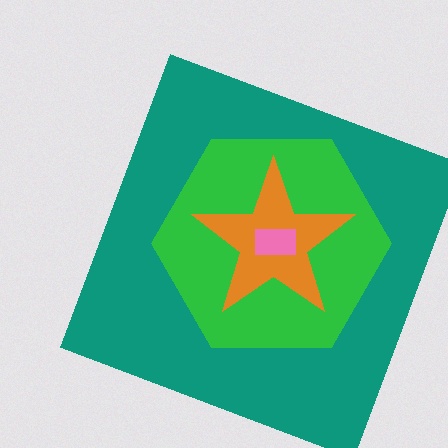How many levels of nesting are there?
4.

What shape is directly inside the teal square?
The green hexagon.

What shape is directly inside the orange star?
The pink rectangle.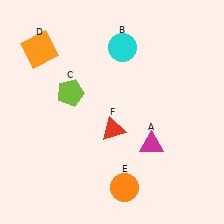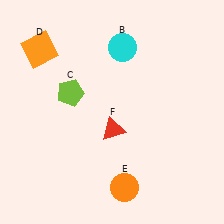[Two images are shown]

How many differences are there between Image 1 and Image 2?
There is 1 difference between the two images.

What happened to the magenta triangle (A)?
The magenta triangle (A) was removed in Image 2. It was in the bottom-right area of Image 1.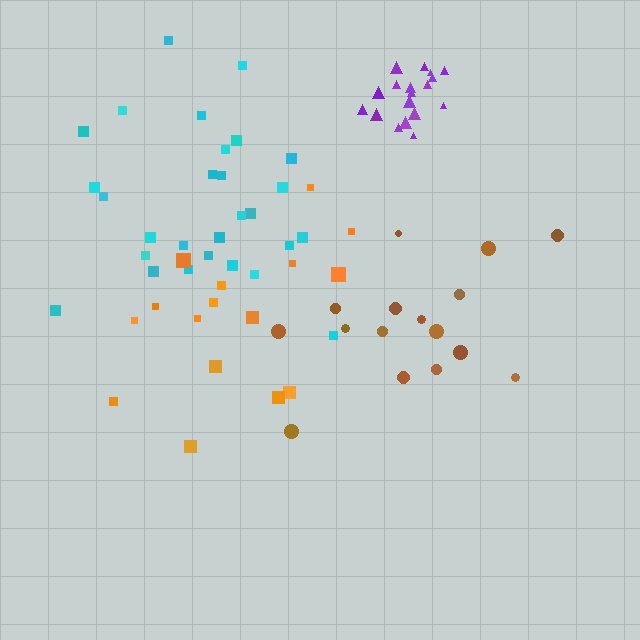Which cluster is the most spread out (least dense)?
Orange.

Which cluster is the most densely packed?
Purple.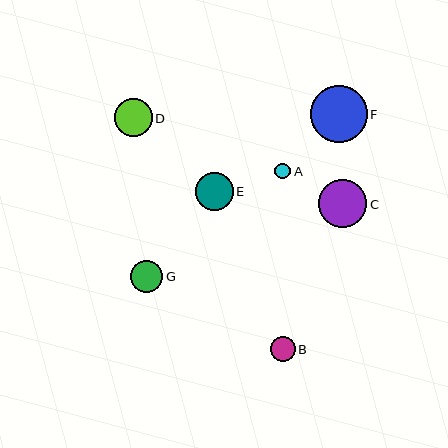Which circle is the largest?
Circle F is the largest with a size of approximately 57 pixels.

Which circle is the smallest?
Circle A is the smallest with a size of approximately 16 pixels.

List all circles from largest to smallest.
From largest to smallest: F, C, E, D, G, B, A.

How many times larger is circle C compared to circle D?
Circle C is approximately 1.3 times the size of circle D.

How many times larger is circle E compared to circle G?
Circle E is approximately 1.2 times the size of circle G.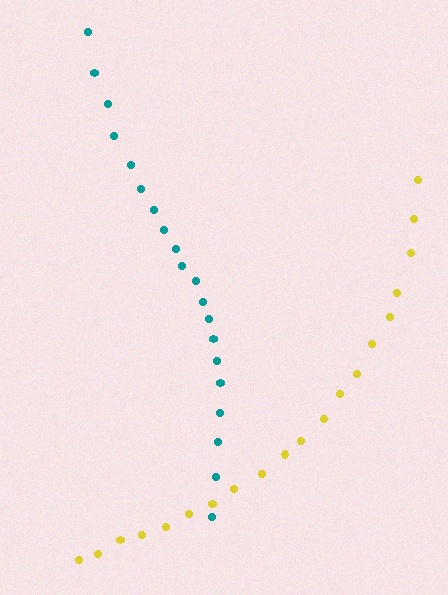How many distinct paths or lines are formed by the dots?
There are 2 distinct paths.